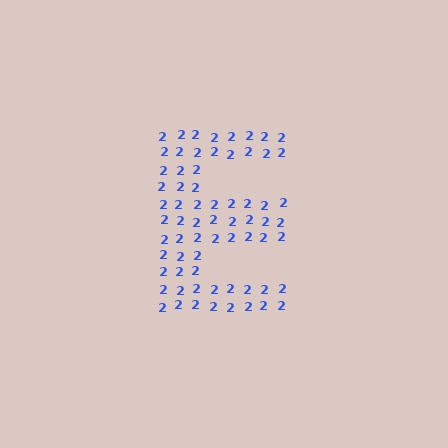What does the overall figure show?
The overall figure shows the letter E.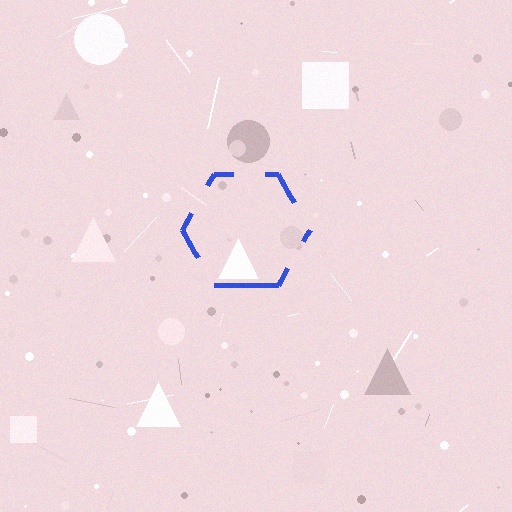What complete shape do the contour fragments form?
The contour fragments form a hexagon.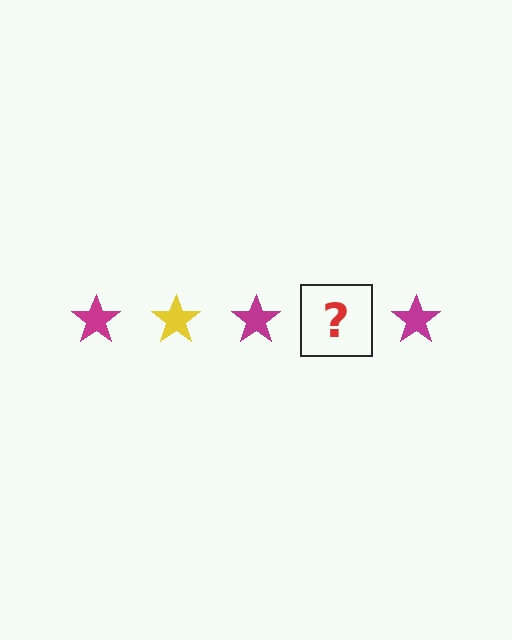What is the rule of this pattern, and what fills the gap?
The rule is that the pattern cycles through magenta, yellow stars. The gap should be filled with a yellow star.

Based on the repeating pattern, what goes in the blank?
The blank should be a yellow star.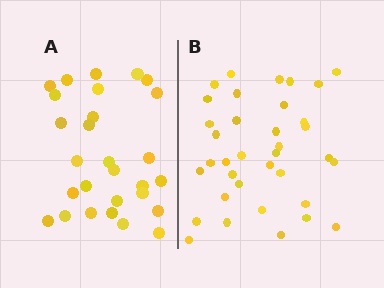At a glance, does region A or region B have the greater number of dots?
Region B (the right region) has more dots.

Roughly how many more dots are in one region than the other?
Region B has roughly 8 or so more dots than region A.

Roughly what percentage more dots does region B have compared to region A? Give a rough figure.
About 30% more.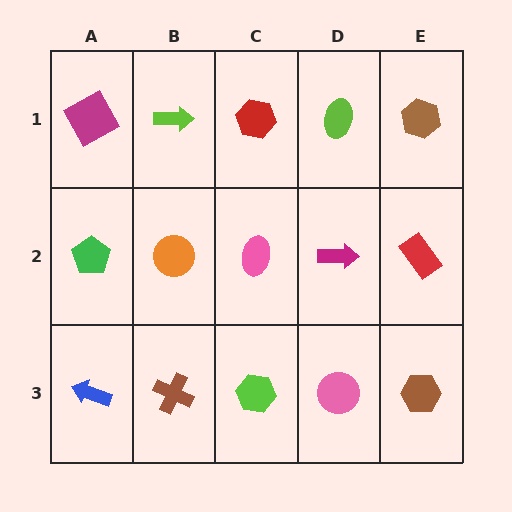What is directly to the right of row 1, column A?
A lime arrow.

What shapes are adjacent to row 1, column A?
A green pentagon (row 2, column A), a lime arrow (row 1, column B).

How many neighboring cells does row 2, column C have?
4.